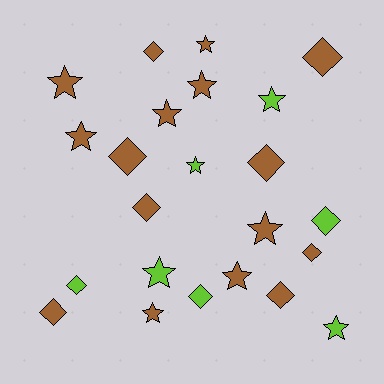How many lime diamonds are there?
There are 3 lime diamonds.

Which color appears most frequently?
Brown, with 16 objects.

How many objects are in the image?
There are 23 objects.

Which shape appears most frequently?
Star, with 12 objects.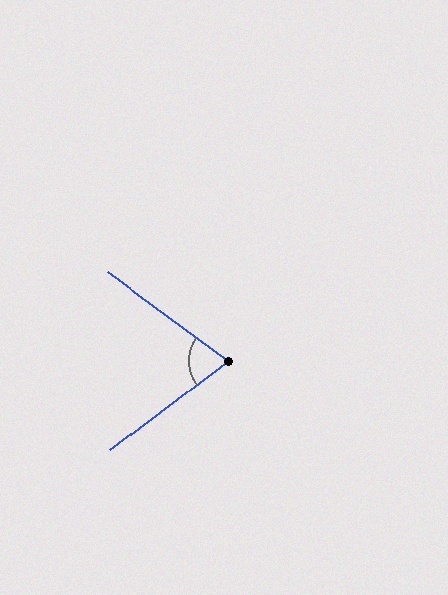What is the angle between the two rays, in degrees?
Approximately 73 degrees.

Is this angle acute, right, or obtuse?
It is acute.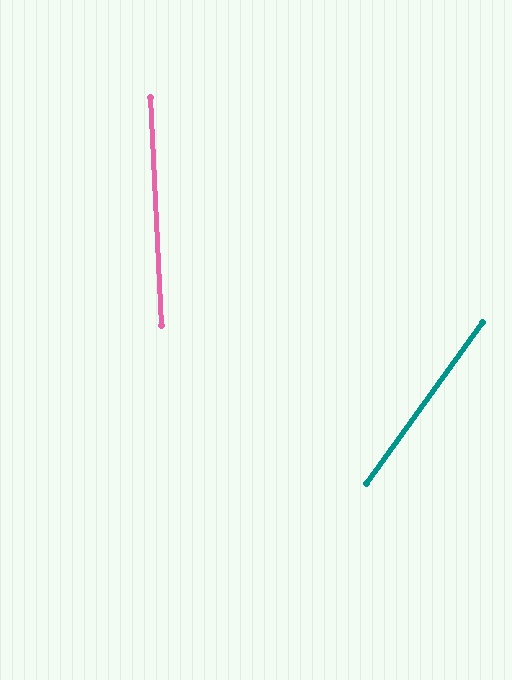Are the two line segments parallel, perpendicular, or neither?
Neither parallel nor perpendicular — they differ by about 39°.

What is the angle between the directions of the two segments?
Approximately 39 degrees.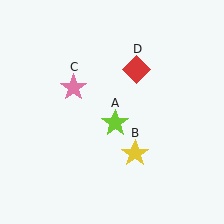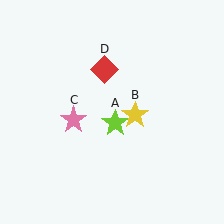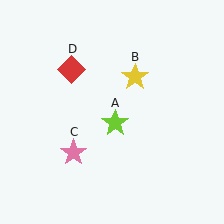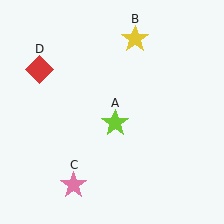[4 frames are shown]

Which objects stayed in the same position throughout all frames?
Lime star (object A) remained stationary.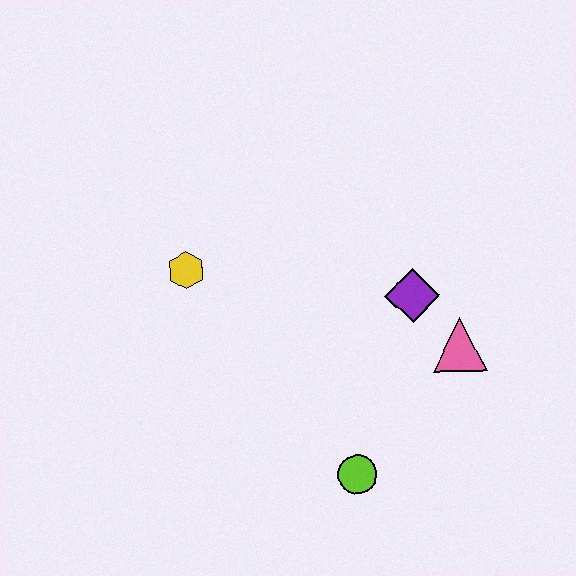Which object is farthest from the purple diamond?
The yellow hexagon is farthest from the purple diamond.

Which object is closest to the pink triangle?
The purple diamond is closest to the pink triangle.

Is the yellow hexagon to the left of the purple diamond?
Yes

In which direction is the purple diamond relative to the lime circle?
The purple diamond is above the lime circle.